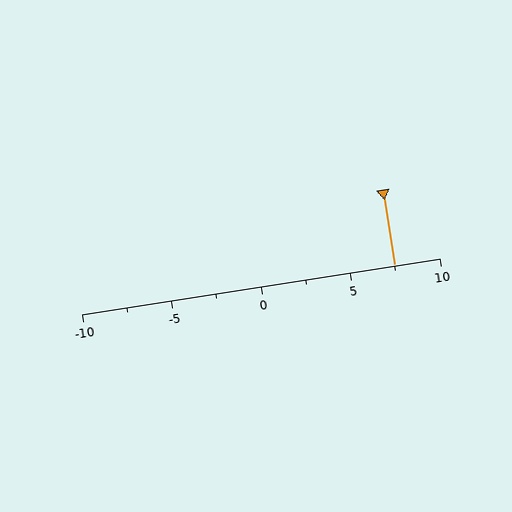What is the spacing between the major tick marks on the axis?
The major ticks are spaced 5 apart.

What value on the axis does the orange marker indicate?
The marker indicates approximately 7.5.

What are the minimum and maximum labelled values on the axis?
The axis runs from -10 to 10.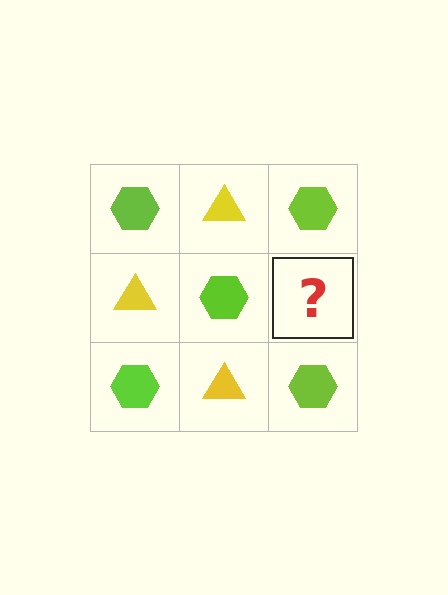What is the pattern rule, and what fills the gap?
The rule is that it alternates lime hexagon and yellow triangle in a checkerboard pattern. The gap should be filled with a yellow triangle.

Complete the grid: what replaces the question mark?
The question mark should be replaced with a yellow triangle.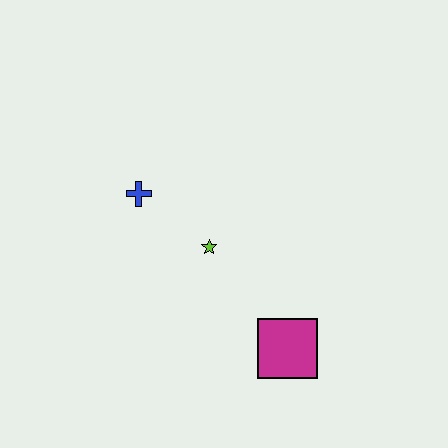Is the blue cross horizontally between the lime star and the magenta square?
No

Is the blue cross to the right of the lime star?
No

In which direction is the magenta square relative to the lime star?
The magenta square is below the lime star.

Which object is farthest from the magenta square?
The blue cross is farthest from the magenta square.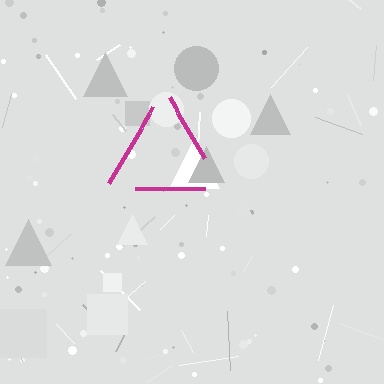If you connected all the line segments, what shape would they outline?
They would outline a triangle.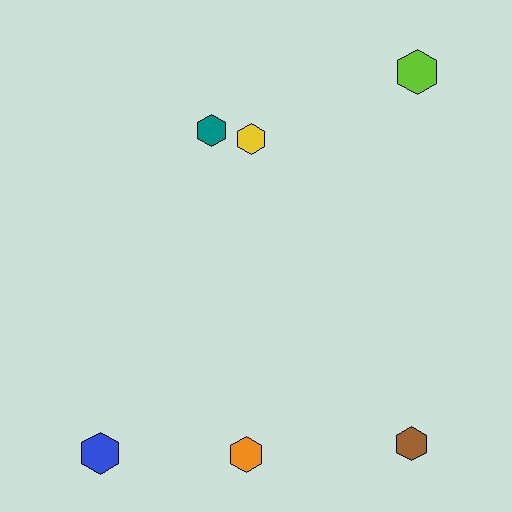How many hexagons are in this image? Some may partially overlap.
There are 6 hexagons.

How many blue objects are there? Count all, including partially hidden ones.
There is 1 blue object.